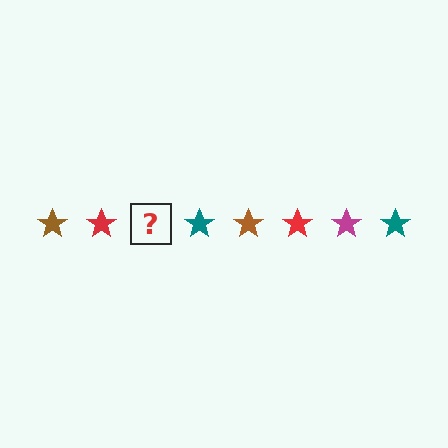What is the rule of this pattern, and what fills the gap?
The rule is that the pattern cycles through brown, red, magenta, teal stars. The gap should be filled with a magenta star.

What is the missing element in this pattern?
The missing element is a magenta star.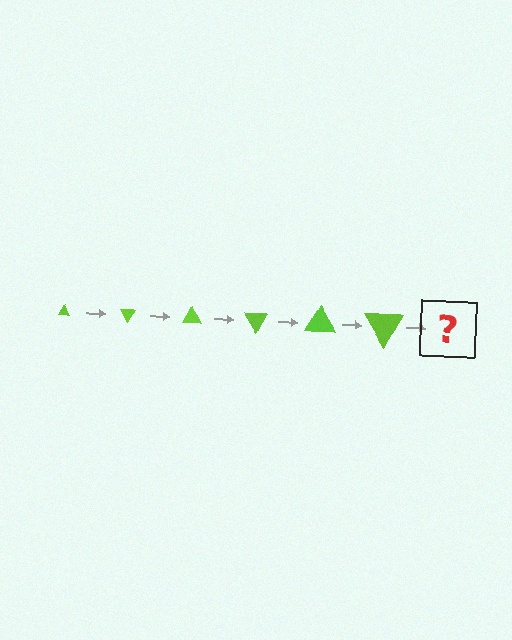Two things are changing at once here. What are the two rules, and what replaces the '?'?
The two rules are that the triangle grows larger each step and it rotates 60 degrees each step. The '?' should be a triangle, larger than the previous one and rotated 360 degrees from the start.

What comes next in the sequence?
The next element should be a triangle, larger than the previous one and rotated 360 degrees from the start.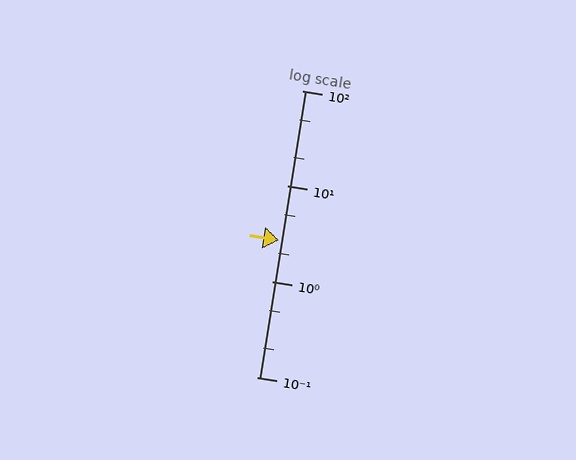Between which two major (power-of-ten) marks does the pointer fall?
The pointer is between 1 and 10.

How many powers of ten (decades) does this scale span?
The scale spans 3 decades, from 0.1 to 100.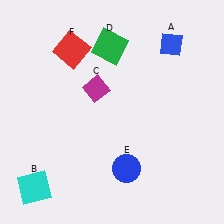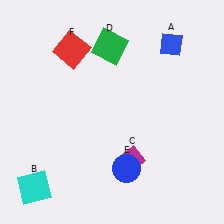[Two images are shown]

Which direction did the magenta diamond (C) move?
The magenta diamond (C) moved down.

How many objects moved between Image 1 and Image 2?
1 object moved between the two images.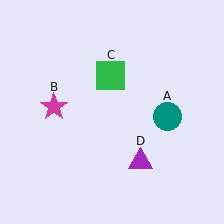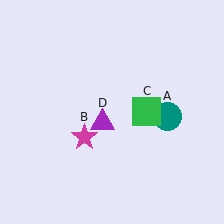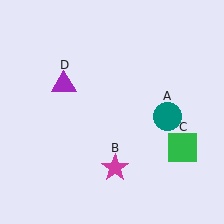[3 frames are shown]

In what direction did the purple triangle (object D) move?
The purple triangle (object D) moved up and to the left.